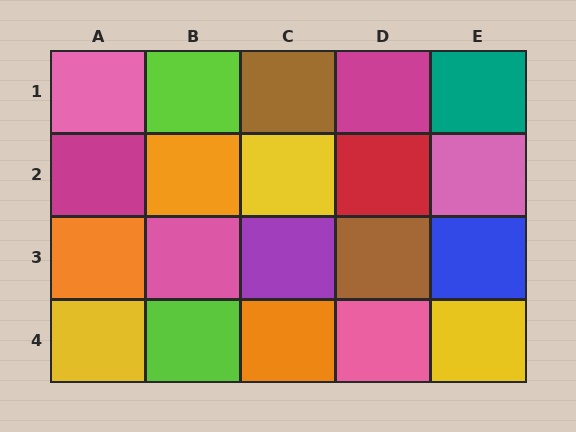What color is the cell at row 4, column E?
Yellow.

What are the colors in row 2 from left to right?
Magenta, orange, yellow, red, pink.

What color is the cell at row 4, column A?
Yellow.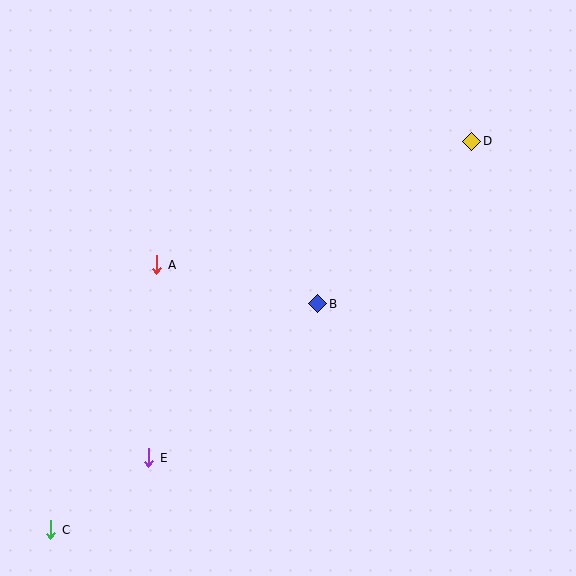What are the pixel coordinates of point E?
Point E is at (149, 458).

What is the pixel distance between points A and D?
The distance between A and D is 338 pixels.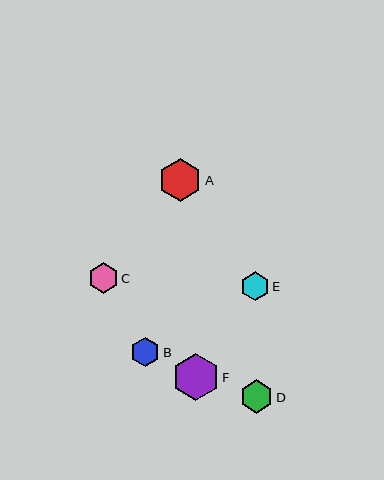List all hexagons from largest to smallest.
From largest to smallest: F, A, D, C, B, E.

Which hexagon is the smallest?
Hexagon E is the smallest with a size of approximately 29 pixels.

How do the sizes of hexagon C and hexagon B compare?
Hexagon C and hexagon B are approximately the same size.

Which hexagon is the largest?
Hexagon F is the largest with a size of approximately 47 pixels.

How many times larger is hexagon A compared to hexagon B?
Hexagon A is approximately 1.5 times the size of hexagon B.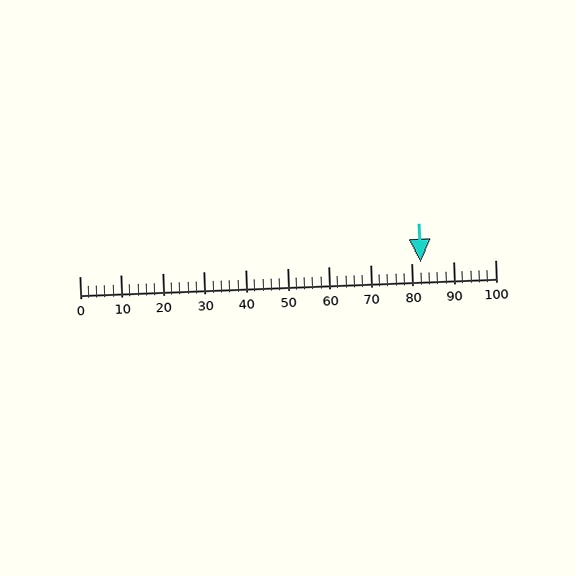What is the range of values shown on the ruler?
The ruler shows values from 0 to 100.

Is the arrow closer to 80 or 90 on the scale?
The arrow is closer to 80.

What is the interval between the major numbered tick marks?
The major tick marks are spaced 10 units apart.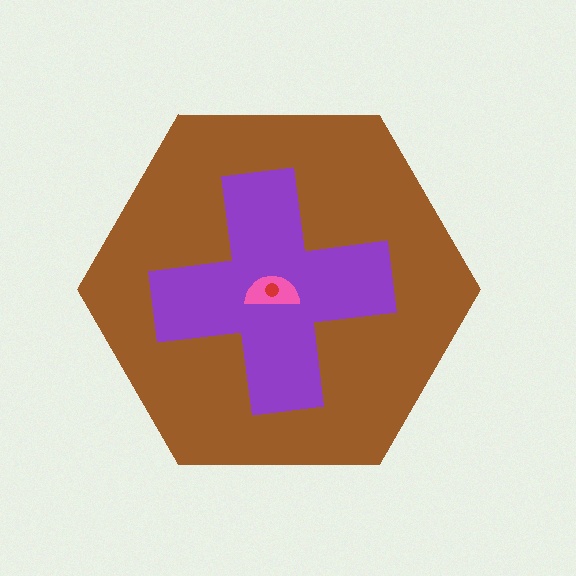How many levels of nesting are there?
4.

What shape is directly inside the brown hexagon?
The purple cross.